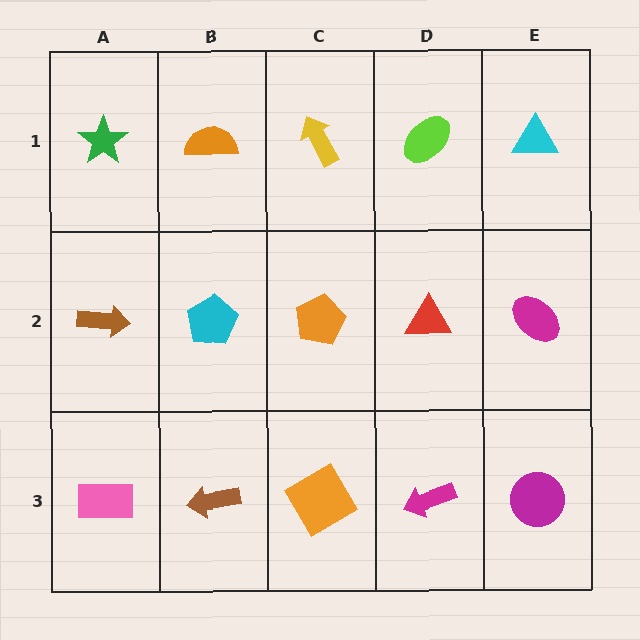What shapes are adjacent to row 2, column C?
A yellow arrow (row 1, column C), an orange diamond (row 3, column C), a cyan pentagon (row 2, column B), a red triangle (row 2, column D).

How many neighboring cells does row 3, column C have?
3.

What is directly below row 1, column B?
A cyan pentagon.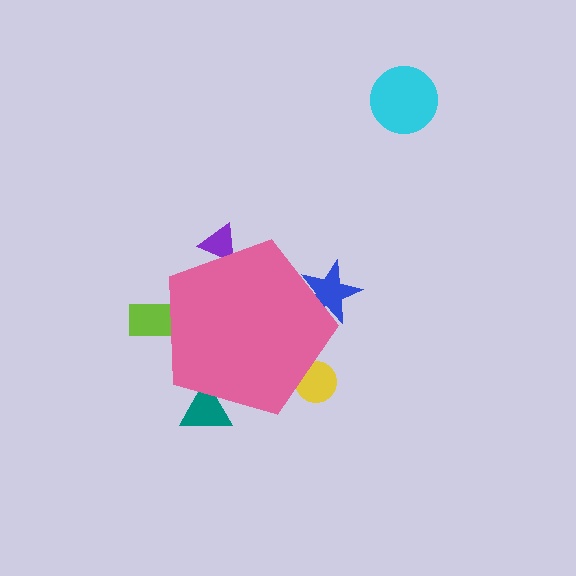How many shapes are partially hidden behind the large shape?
5 shapes are partially hidden.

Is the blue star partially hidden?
Yes, the blue star is partially hidden behind the pink pentagon.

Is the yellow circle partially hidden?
Yes, the yellow circle is partially hidden behind the pink pentagon.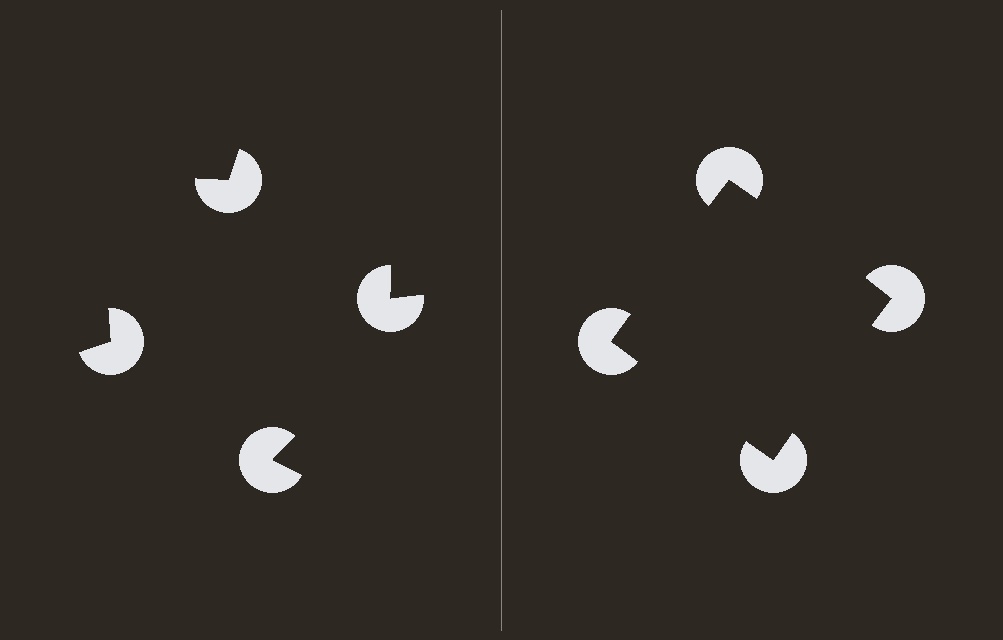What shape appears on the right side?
An illusory square.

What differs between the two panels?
The pac-man discs are positioned identically on both sides; only the wedge orientations differ. On the right they align to a square; on the left they are misaligned.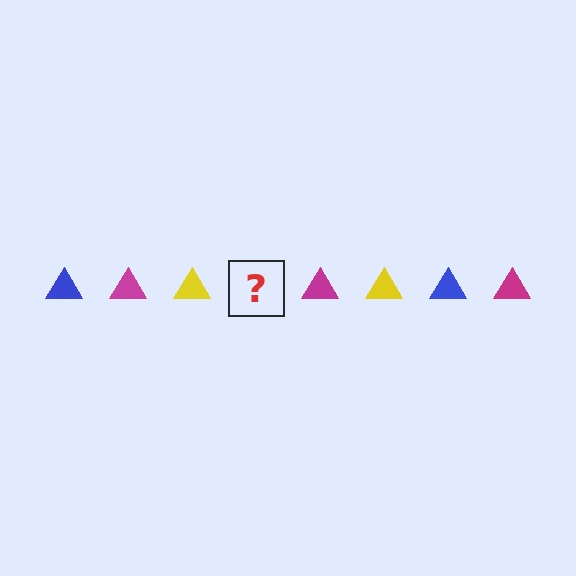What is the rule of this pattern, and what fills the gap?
The rule is that the pattern cycles through blue, magenta, yellow triangles. The gap should be filled with a blue triangle.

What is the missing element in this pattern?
The missing element is a blue triangle.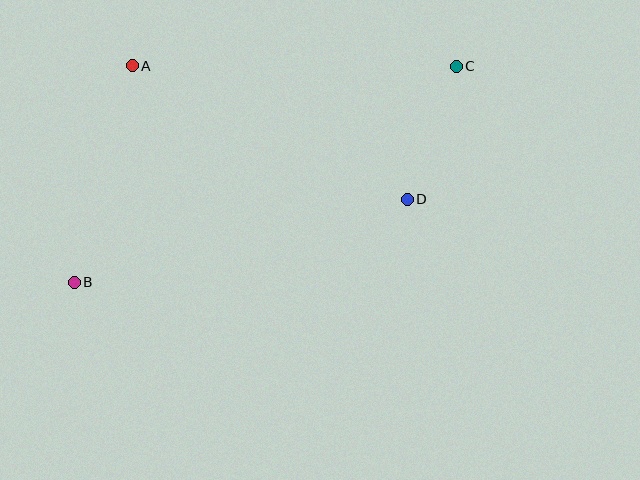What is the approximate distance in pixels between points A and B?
The distance between A and B is approximately 224 pixels.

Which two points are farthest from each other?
Points B and C are farthest from each other.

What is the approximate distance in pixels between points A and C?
The distance between A and C is approximately 324 pixels.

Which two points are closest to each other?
Points C and D are closest to each other.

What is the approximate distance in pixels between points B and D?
The distance between B and D is approximately 343 pixels.